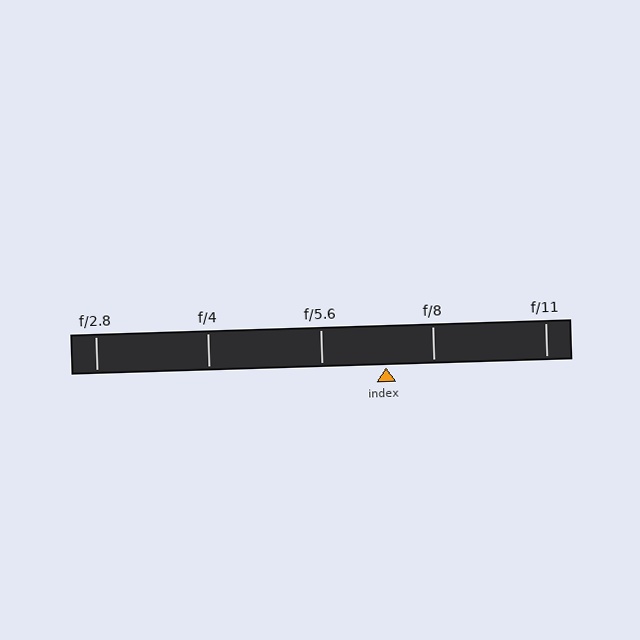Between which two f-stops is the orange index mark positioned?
The index mark is between f/5.6 and f/8.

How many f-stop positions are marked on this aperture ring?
There are 5 f-stop positions marked.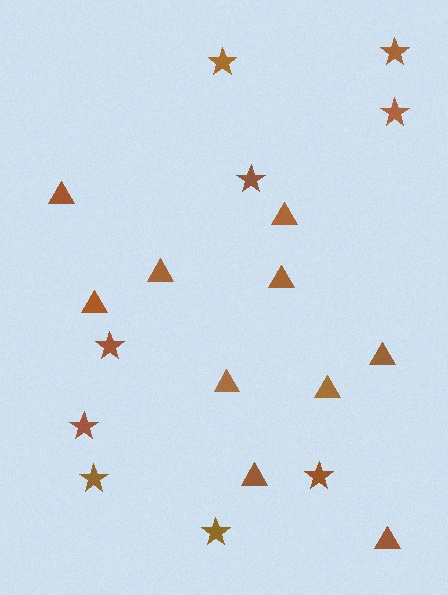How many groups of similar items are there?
There are 2 groups: one group of triangles (10) and one group of stars (9).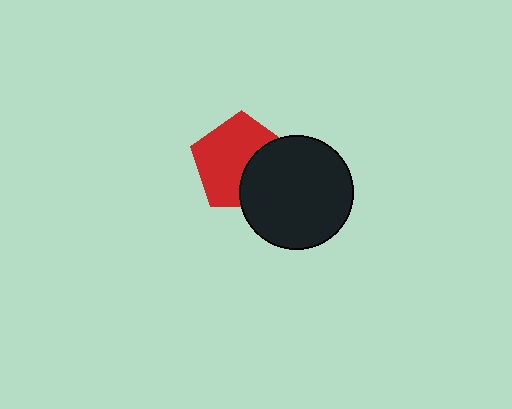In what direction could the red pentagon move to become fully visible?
The red pentagon could move left. That would shift it out from behind the black circle entirely.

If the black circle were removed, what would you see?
You would see the complete red pentagon.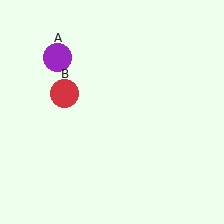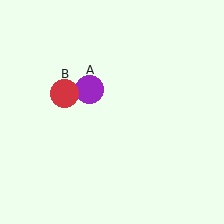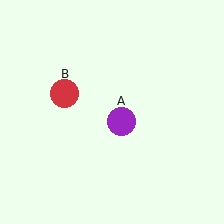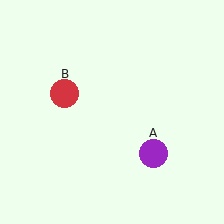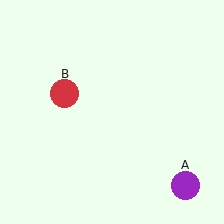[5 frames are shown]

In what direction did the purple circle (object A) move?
The purple circle (object A) moved down and to the right.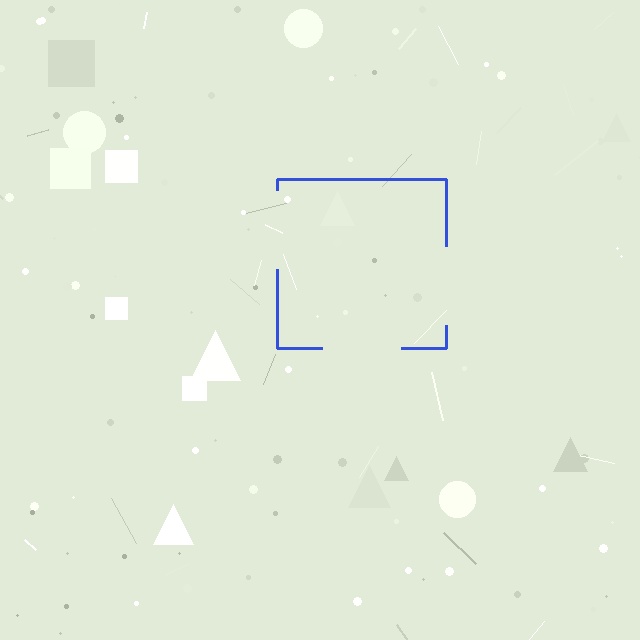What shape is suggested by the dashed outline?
The dashed outline suggests a square.